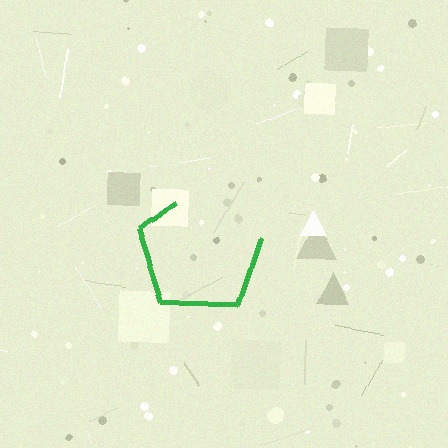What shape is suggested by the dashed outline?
The dashed outline suggests a pentagon.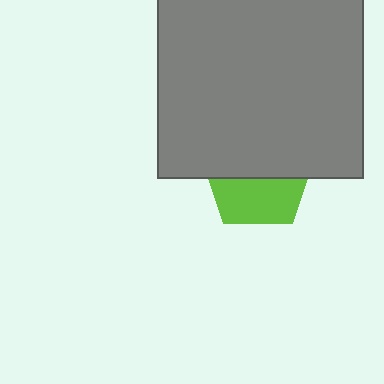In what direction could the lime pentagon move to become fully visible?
The lime pentagon could move down. That would shift it out from behind the gray rectangle entirely.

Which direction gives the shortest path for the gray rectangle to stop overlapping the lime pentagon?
Moving up gives the shortest separation.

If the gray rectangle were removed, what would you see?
You would see the complete lime pentagon.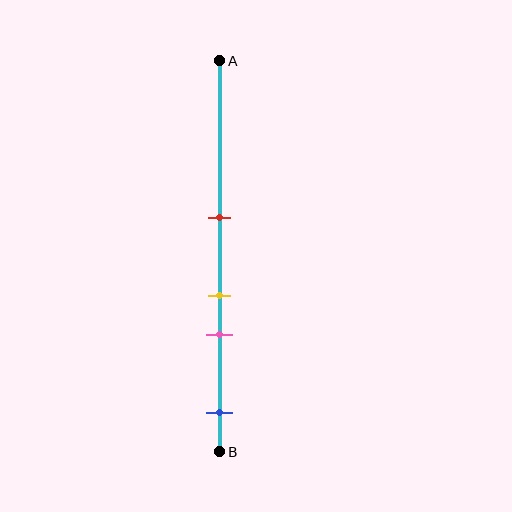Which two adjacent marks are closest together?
The yellow and pink marks are the closest adjacent pair.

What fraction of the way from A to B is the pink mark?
The pink mark is approximately 70% (0.7) of the way from A to B.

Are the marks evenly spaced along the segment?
No, the marks are not evenly spaced.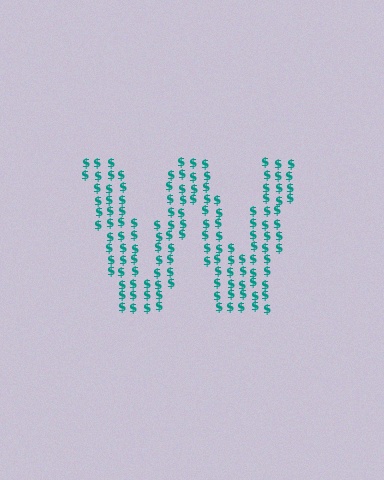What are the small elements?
The small elements are dollar signs.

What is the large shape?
The large shape is the letter W.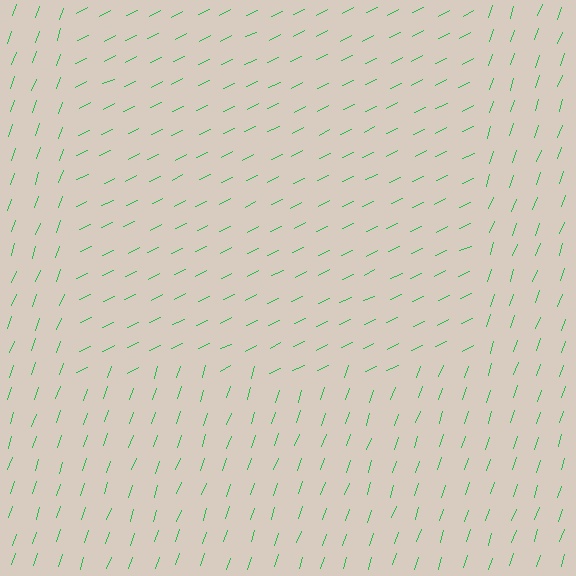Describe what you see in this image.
The image is filled with small green line segments. A rectangle region in the image has lines oriented differently from the surrounding lines, creating a visible texture boundary.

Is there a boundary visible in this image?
Yes, there is a texture boundary formed by a change in line orientation.